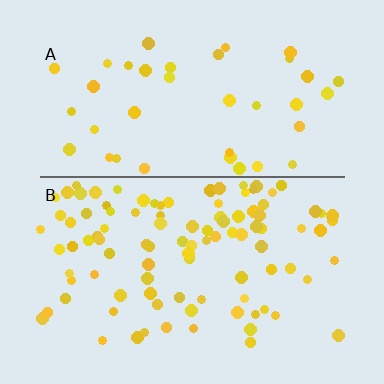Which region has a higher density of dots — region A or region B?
B (the bottom).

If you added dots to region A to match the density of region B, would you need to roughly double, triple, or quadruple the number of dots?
Approximately double.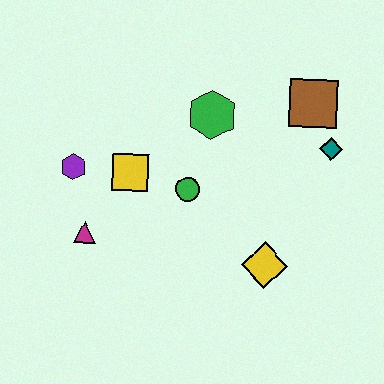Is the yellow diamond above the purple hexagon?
No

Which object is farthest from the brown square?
The magenta triangle is farthest from the brown square.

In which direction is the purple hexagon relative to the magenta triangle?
The purple hexagon is above the magenta triangle.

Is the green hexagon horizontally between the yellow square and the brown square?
Yes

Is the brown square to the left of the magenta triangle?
No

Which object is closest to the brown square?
The teal diamond is closest to the brown square.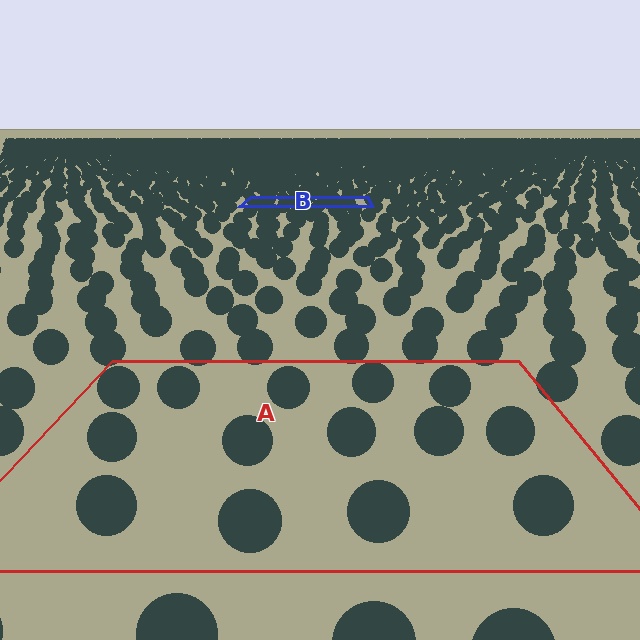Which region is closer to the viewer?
Region A is closer. The texture elements there are larger and more spread out.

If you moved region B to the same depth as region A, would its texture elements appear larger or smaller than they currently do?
They would appear larger. At a closer depth, the same texture elements are projected at a bigger on-screen size.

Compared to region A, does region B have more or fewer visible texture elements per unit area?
Region B has more texture elements per unit area — they are packed more densely because it is farther away.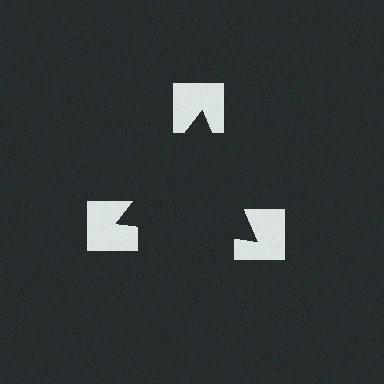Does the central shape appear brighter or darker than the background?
It typically appears slightly darker than the background, even though no actual brightness change is drawn.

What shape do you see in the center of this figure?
An illusory triangle — its edges are inferred from the aligned wedge cuts in the notched squares, not physically drawn.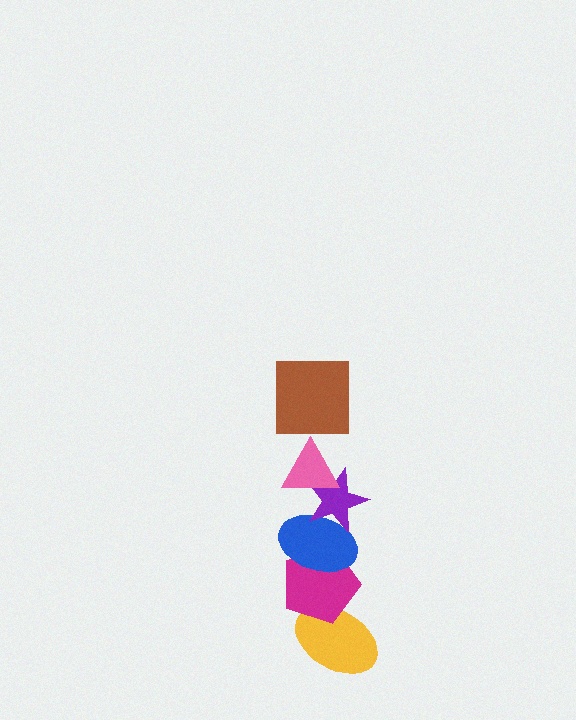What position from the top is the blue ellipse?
The blue ellipse is 4th from the top.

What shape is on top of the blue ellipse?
The purple star is on top of the blue ellipse.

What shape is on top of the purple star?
The pink triangle is on top of the purple star.